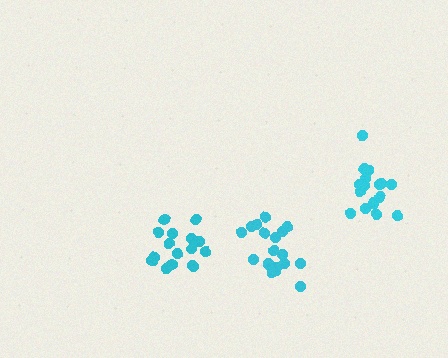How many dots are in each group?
Group 1: 16 dots, Group 2: 16 dots, Group 3: 19 dots (51 total).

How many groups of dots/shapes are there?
There are 3 groups.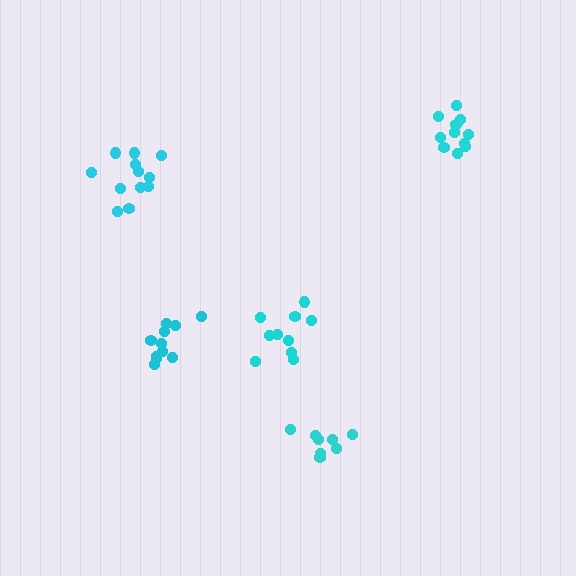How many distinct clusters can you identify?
There are 5 distinct clusters.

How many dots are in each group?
Group 1: 11 dots, Group 2: 12 dots, Group 3: 10 dots, Group 4: 11 dots, Group 5: 8 dots (52 total).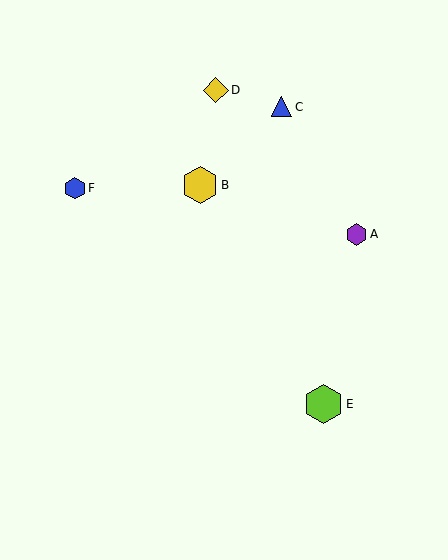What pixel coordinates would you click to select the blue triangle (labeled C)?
Click at (282, 107) to select the blue triangle C.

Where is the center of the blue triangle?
The center of the blue triangle is at (282, 107).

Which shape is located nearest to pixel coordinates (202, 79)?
The yellow diamond (labeled D) at (216, 90) is nearest to that location.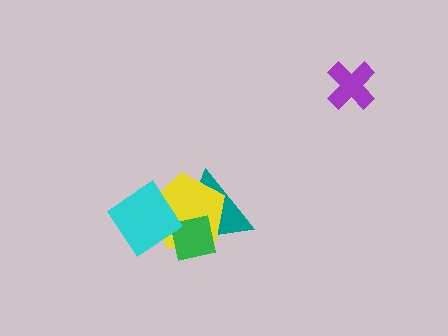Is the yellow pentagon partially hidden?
Yes, it is partially covered by another shape.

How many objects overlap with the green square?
2 objects overlap with the green square.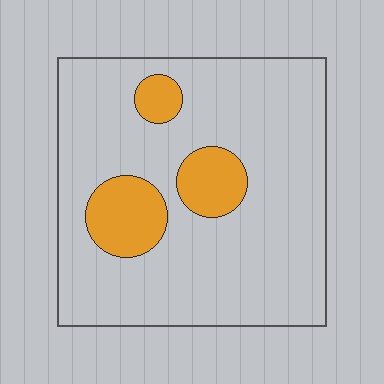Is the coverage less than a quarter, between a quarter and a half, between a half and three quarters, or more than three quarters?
Less than a quarter.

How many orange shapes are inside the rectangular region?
3.